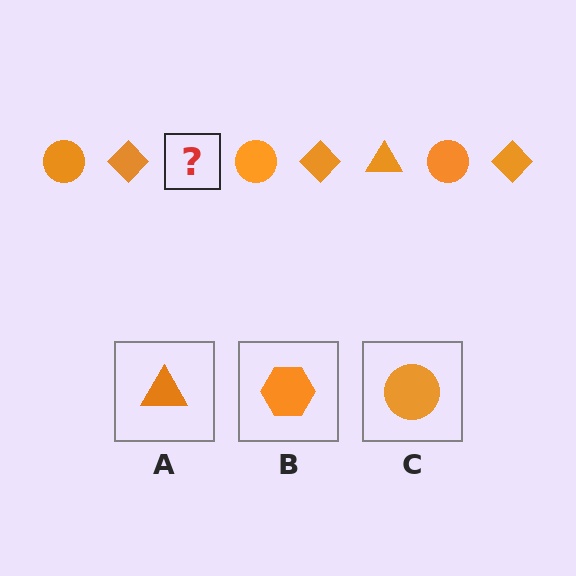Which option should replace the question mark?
Option A.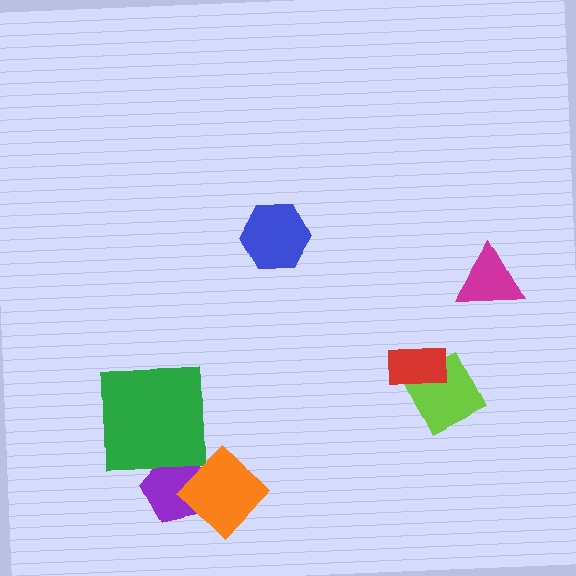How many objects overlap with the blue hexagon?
0 objects overlap with the blue hexagon.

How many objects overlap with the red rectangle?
1 object overlaps with the red rectangle.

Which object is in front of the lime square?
The red rectangle is in front of the lime square.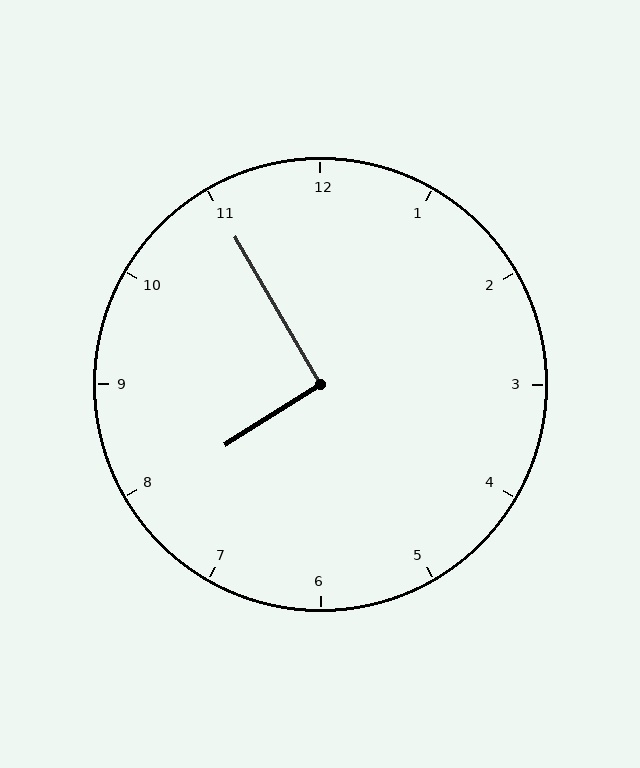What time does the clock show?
7:55.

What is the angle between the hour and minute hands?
Approximately 92 degrees.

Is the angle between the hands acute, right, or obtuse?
It is right.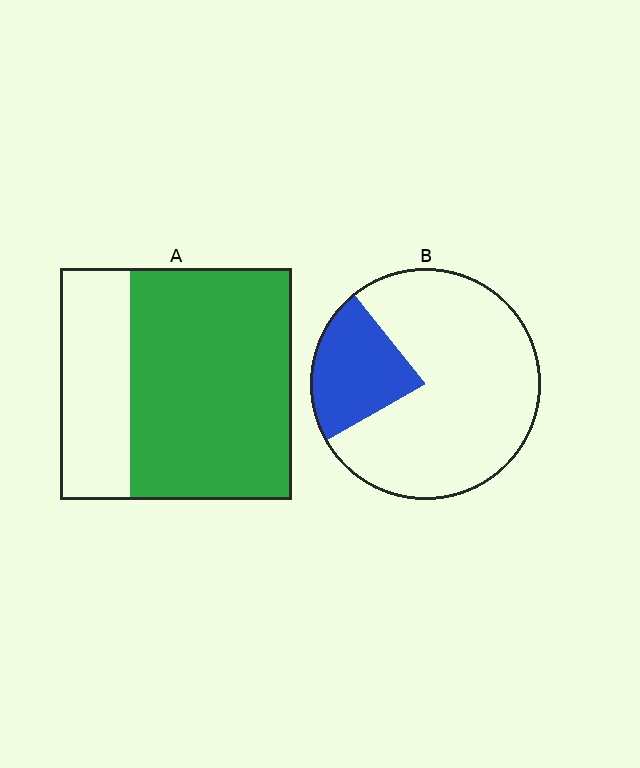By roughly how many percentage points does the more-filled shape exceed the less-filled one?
By roughly 45 percentage points (A over B).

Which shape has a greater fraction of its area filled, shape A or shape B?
Shape A.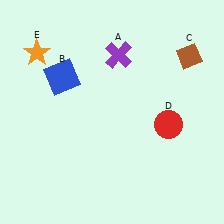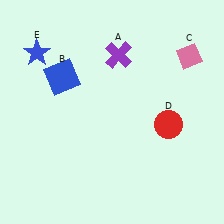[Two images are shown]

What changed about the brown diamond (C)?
In Image 1, C is brown. In Image 2, it changed to pink.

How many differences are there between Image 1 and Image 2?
There are 2 differences between the two images.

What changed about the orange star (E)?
In Image 1, E is orange. In Image 2, it changed to blue.